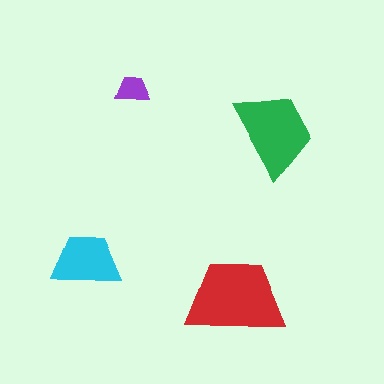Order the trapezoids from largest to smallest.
the red one, the green one, the cyan one, the purple one.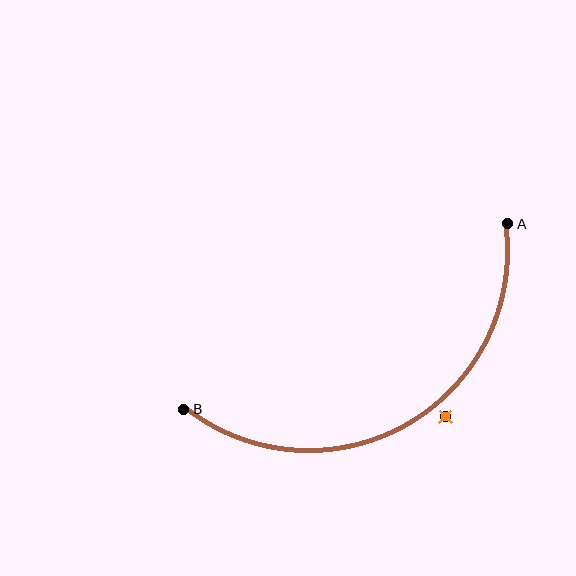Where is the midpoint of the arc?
The arc midpoint is the point on the curve farthest from the straight line joining A and B. It sits below that line.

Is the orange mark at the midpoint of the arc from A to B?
No — the orange mark does not lie on the arc at all. It sits slightly outside the curve.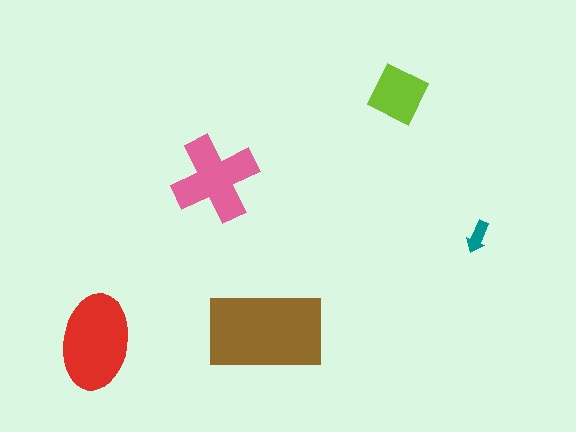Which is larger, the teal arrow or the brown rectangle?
The brown rectangle.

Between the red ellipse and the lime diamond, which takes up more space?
The red ellipse.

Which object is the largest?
The brown rectangle.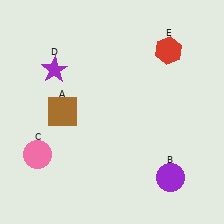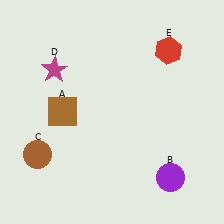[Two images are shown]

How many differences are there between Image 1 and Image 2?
There are 2 differences between the two images.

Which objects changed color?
C changed from pink to brown. D changed from purple to magenta.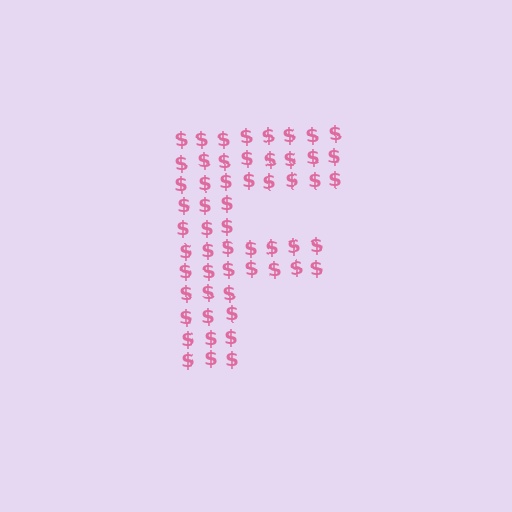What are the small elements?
The small elements are dollar signs.